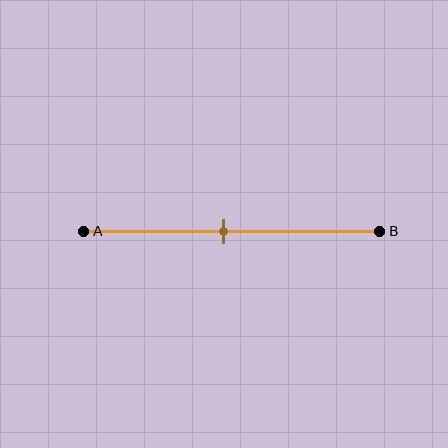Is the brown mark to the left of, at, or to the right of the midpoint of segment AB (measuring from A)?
The brown mark is approximately at the midpoint of segment AB.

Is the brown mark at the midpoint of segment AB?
Yes, the mark is approximately at the midpoint.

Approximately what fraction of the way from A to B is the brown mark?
The brown mark is approximately 45% of the way from A to B.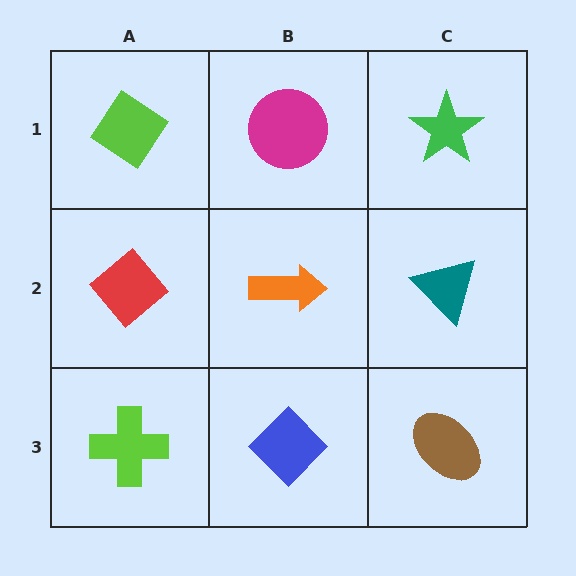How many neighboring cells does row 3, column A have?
2.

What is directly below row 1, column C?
A teal triangle.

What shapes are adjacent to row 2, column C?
A green star (row 1, column C), a brown ellipse (row 3, column C), an orange arrow (row 2, column B).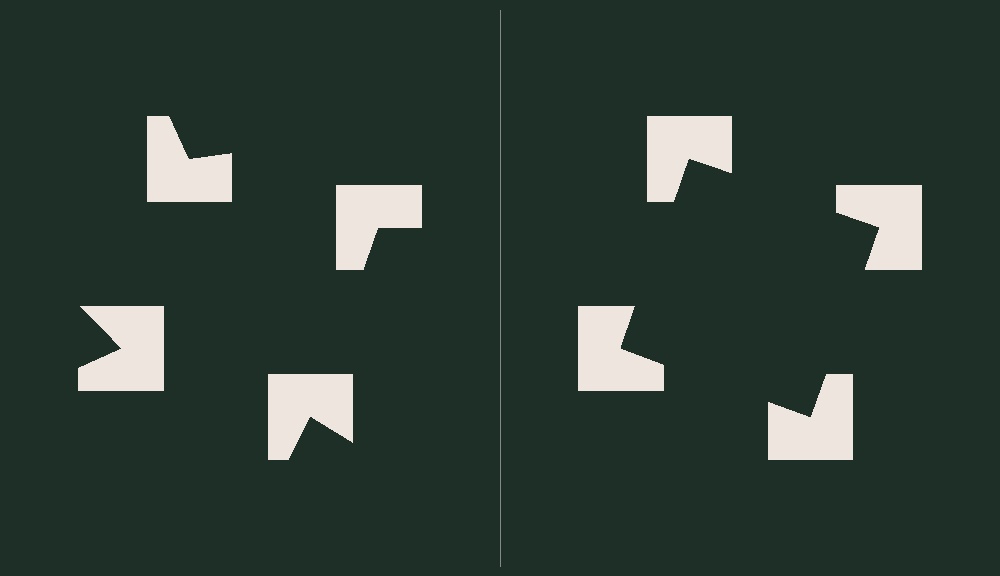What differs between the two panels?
The notched squares are positioned identically on both sides; only the wedge orientations differ. On the right they align to a square; on the left they are misaligned.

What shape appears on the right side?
An illusory square.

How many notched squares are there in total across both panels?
8 — 4 on each side.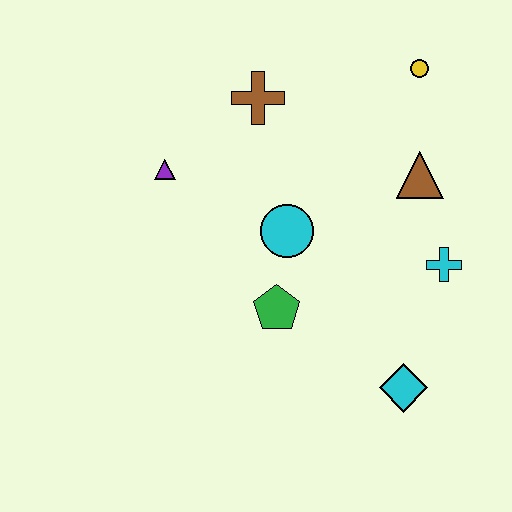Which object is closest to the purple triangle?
The brown cross is closest to the purple triangle.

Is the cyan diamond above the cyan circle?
No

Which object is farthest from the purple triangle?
The cyan diamond is farthest from the purple triangle.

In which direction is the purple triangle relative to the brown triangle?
The purple triangle is to the left of the brown triangle.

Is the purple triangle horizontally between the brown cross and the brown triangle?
No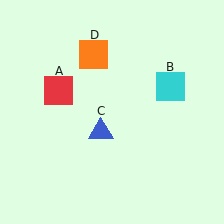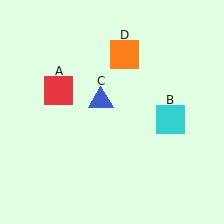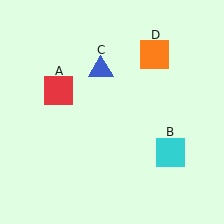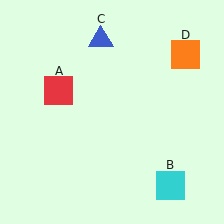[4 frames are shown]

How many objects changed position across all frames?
3 objects changed position: cyan square (object B), blue triangle (object C), orange square (object D).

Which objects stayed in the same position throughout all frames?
Red square (object A) remained stationary.